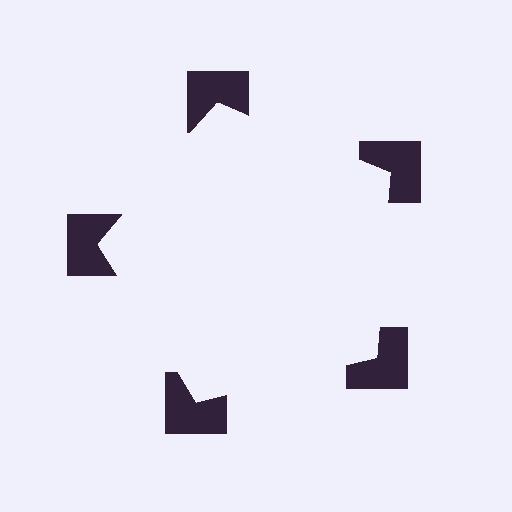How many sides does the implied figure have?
5 sides.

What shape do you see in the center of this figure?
An illusory pentagon — its edges are inferred from the aligned wedge cuts in the notched squares, not physically drawn.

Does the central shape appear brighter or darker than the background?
It typically appears slightly brighter than the background, even though no actual brightness change is drawn.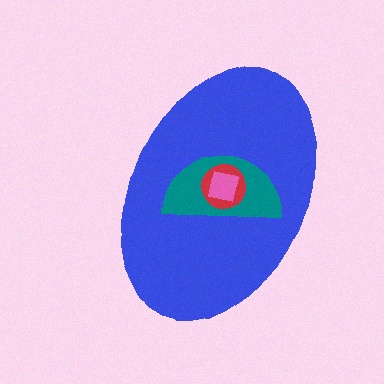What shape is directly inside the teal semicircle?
The red circle.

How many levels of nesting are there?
4.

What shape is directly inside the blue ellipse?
The teal semicircle.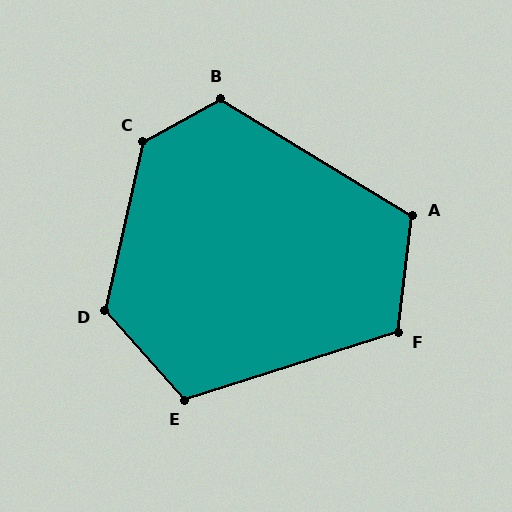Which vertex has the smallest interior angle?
E, at approximately 114 degrees.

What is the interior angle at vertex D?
Approximately 126 degrees (obtuse).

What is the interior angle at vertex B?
Approximately 120 degrees (obtuse).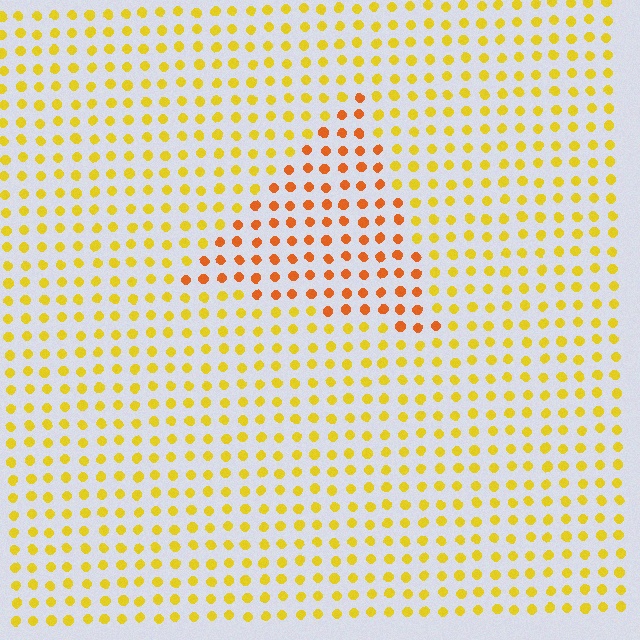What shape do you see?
I see a triangle.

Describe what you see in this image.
The image is filled with small yellow elements in a uniform arrangement. A triangle-shaped region is visible where the elements are tinted to a slightly different hue, forming a subtle color boundary.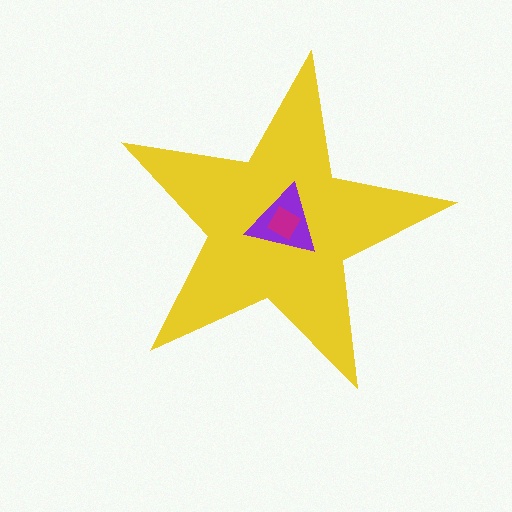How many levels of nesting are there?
3.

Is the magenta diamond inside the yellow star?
Yes.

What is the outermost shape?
The yellow star.